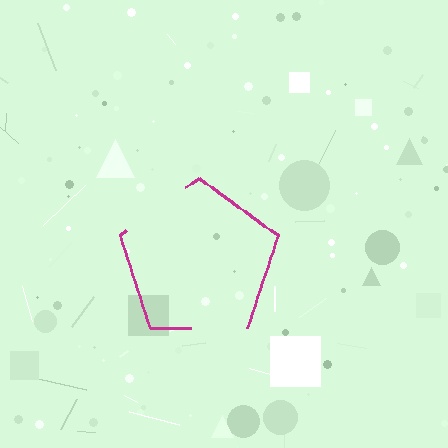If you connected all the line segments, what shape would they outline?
They would outline a pentagon.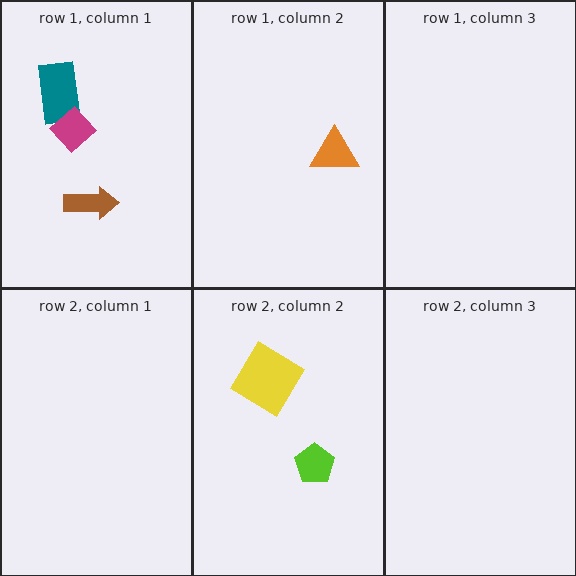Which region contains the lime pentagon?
The row 2, column 2 region.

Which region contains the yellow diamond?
The row 2, column 2 region.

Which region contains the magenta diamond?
The row 1, column 1 region.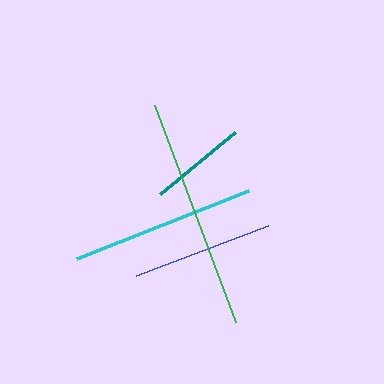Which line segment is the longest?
The green line is the longest at approximately 232 pixels.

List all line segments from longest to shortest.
From longest to shortest: green, cyan, blue, teal.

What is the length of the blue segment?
The blue segment is approximately 141 pixels long.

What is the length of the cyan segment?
The cyan segment is approximately 185 pixels long.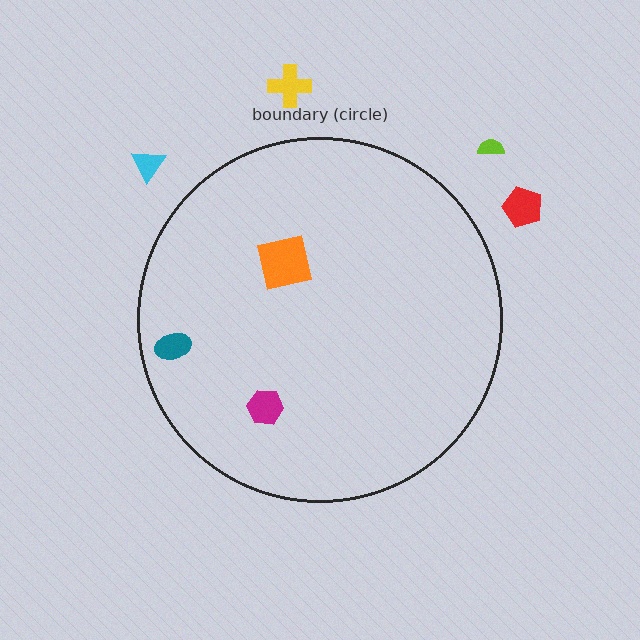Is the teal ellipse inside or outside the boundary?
Inside.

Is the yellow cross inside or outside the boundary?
Outside.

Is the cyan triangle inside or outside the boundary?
Outside.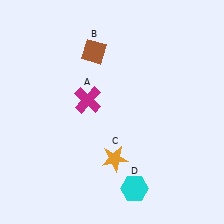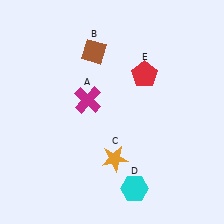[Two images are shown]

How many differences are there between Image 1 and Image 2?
There is 1 difference between the two images.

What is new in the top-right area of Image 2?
A red pentagon (E) was added in the top-right area of Image 2.